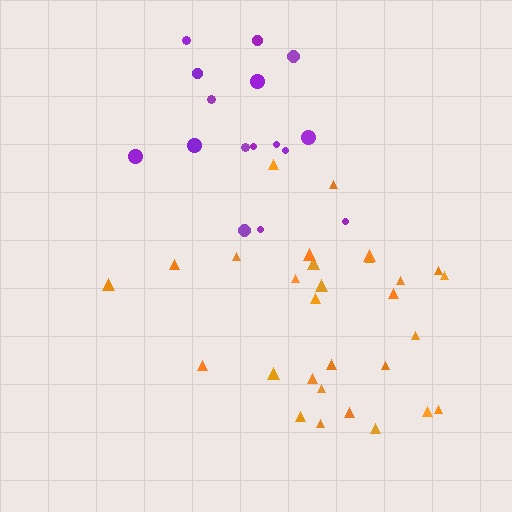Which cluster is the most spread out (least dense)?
Orange.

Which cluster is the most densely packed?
Purple.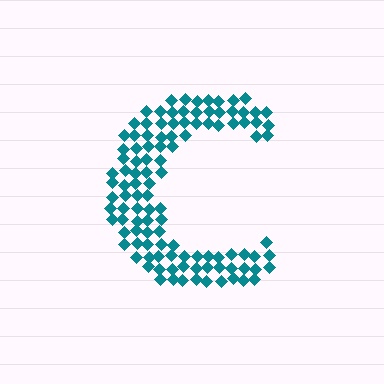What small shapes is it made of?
It is made of small diamonds.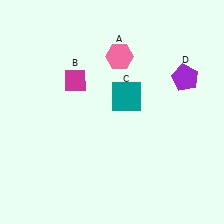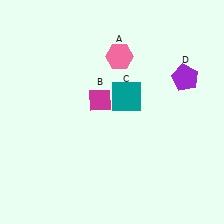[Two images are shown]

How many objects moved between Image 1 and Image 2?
1 object moved between the two images.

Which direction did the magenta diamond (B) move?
The magenta diamond (B) moved right.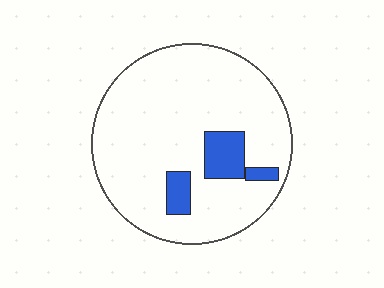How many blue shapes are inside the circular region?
3.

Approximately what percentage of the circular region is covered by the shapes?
Approximately 10%.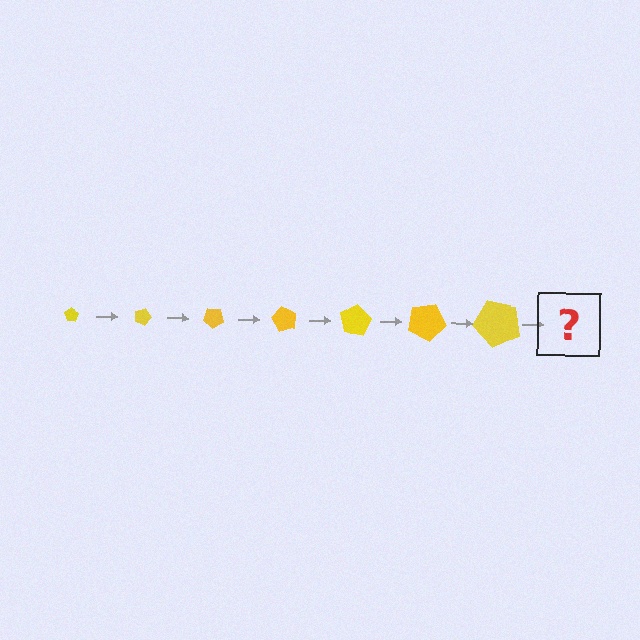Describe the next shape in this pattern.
It should be a pentagon, larger than the previous one and rotated 140 degrees from the start.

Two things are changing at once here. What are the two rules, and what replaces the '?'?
The two rules are that the pentagon grows larger each step and it rotates 20 degrees each step. The '?' should be a pentagon, larger than the previous one and rotated 140 degrees from the start.